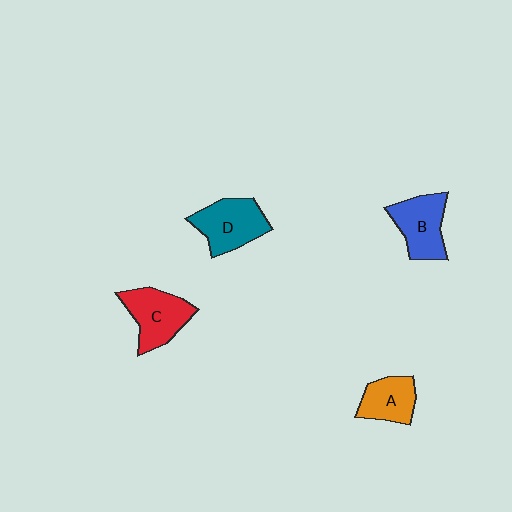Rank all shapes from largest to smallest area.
From largest to smallest: D (teal), C (red), B (blue), A (orange).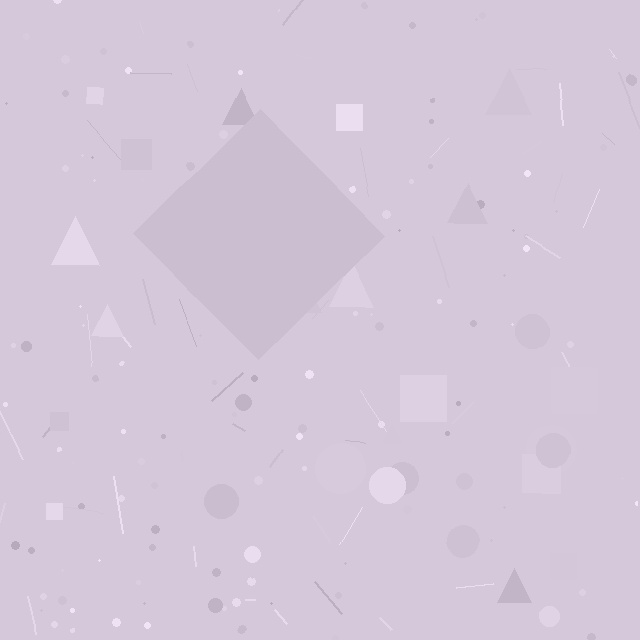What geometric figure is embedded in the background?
A diamond is embedded in the background.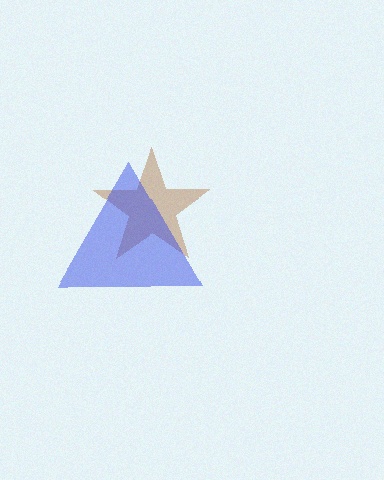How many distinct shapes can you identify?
There are 2 distinct shapes: a brown star, a blue triangle.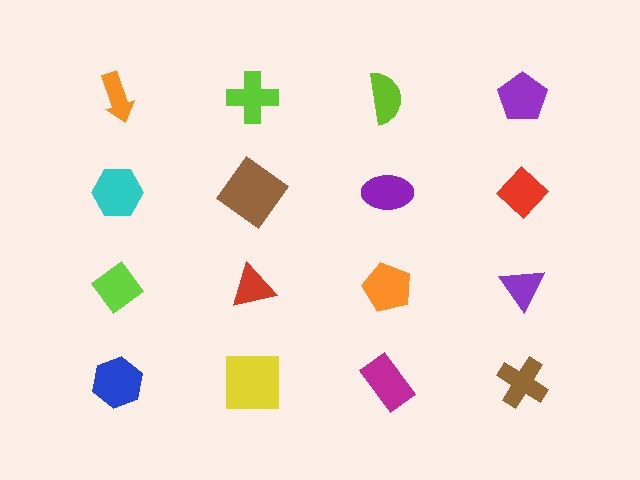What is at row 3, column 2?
A red triangle.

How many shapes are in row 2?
4 shapes.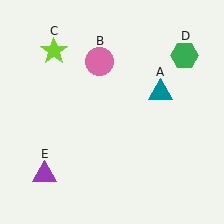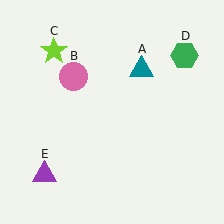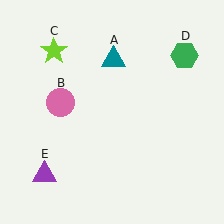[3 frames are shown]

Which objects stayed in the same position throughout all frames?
Lime star (object C) and green hexagon (object D) and purple triangle (object E) remained stationary.